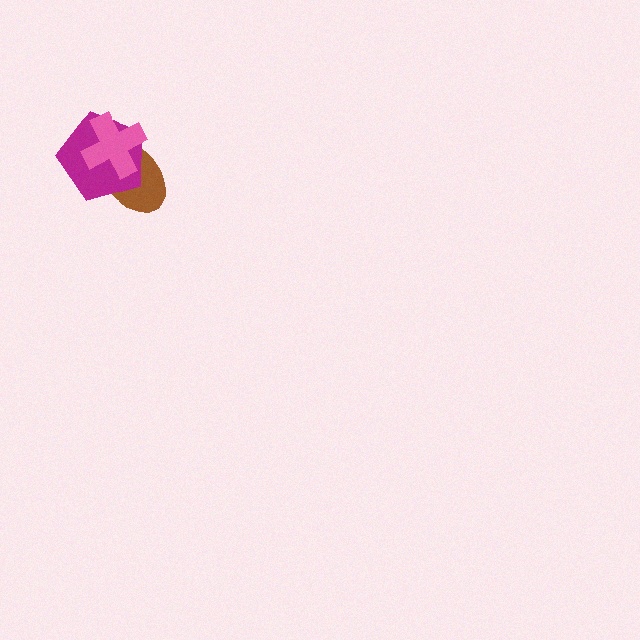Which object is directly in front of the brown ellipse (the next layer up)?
The magenta pentagon is directly in front of the brown ellipse.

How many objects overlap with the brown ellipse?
2 objects overlap with the brown ellipse.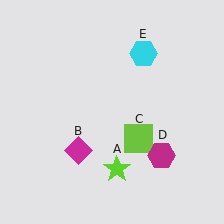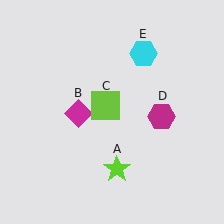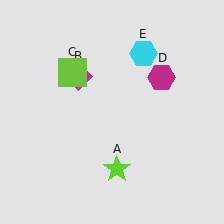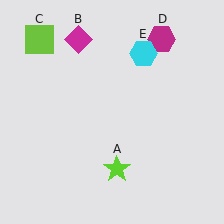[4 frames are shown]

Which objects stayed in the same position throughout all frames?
Lime star (object A) and cyan hexagon (object E) remained stationary.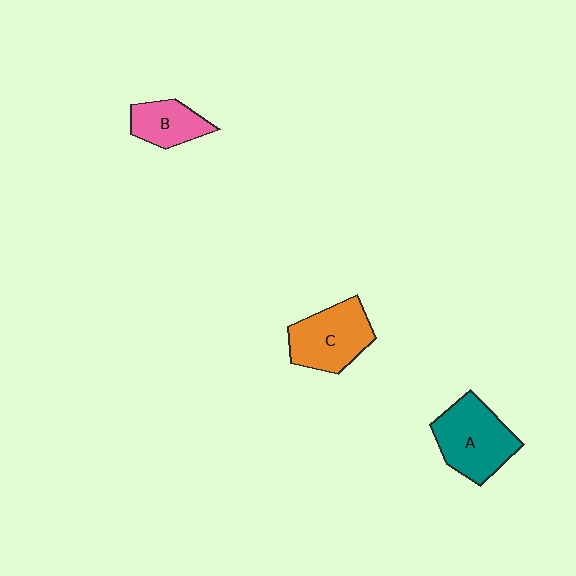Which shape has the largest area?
Shape A (teal).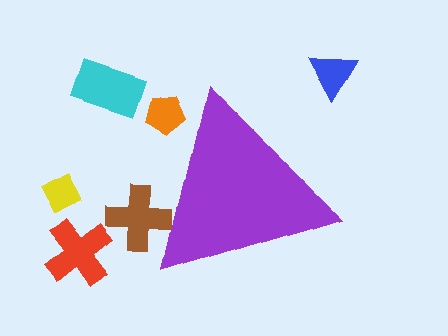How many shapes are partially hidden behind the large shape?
2 shapes are partially hidden.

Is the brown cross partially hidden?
Yes, the brown cross is partially hidden behind the purple triangle.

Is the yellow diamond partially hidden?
No, the yellow diamond is fully visible.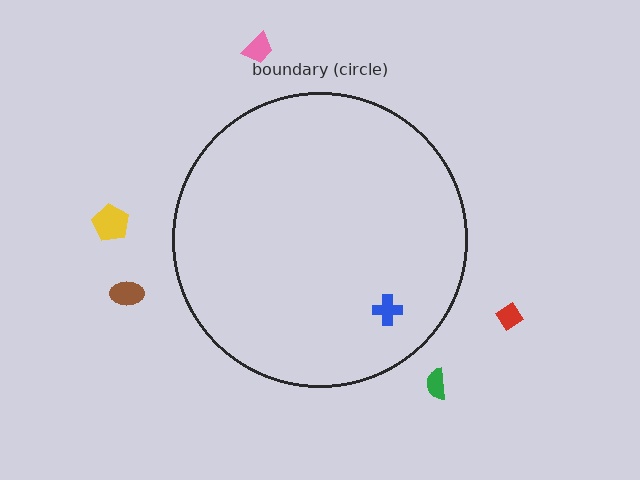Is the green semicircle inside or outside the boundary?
Outside.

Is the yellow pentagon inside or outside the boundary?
Outside.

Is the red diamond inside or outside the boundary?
Outside.